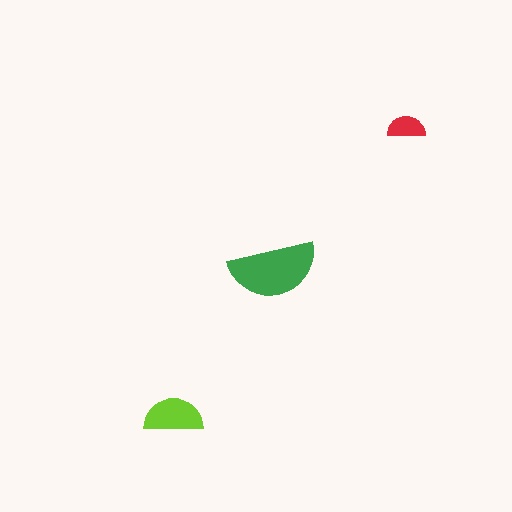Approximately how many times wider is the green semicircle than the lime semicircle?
About 1.5 times wider.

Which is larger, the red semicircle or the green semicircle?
The green one.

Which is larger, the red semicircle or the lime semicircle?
The lime one.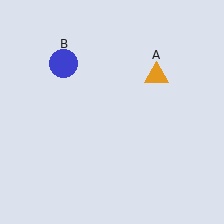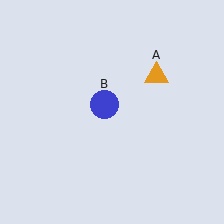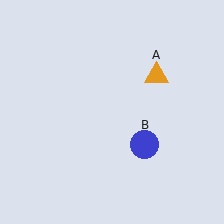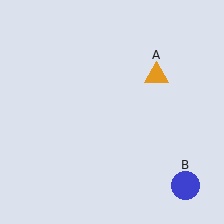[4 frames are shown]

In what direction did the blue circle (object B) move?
The blue circle (object B) moved down and to the right.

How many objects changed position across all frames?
1 object changed position: blue circle (object B).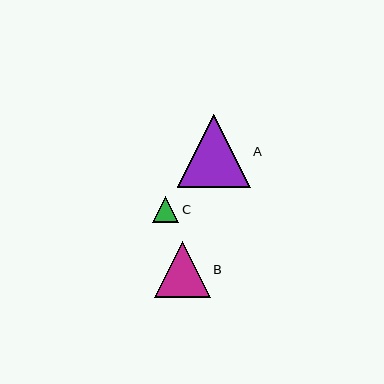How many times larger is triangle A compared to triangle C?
Triangle A is approximately 2.8 times the size of triangle C.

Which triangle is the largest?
Triangle A is the largest with a size of approximately 73 pixels.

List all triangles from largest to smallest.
From largest to smallest: A, B, C.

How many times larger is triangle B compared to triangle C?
Triangle B is approximately 2.1 times the size of triangle C.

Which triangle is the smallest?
Triangle C is the smallest with a size of approximately 26 pixels.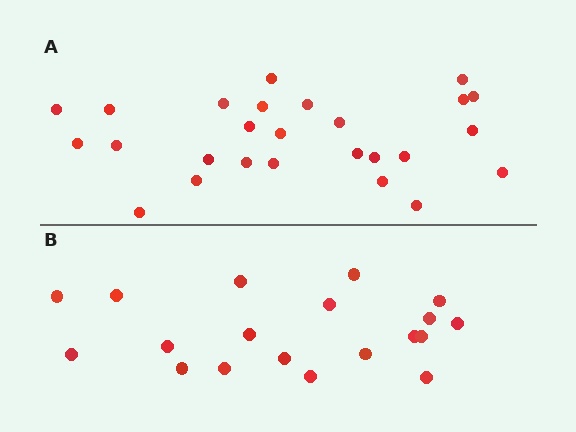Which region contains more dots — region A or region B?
Region A (the top region) has more dots.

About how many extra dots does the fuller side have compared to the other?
Region A has roughly 8 or so more dots than region B.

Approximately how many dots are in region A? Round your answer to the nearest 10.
About 30 dots. (The exact count is 26, which rounds to 30.)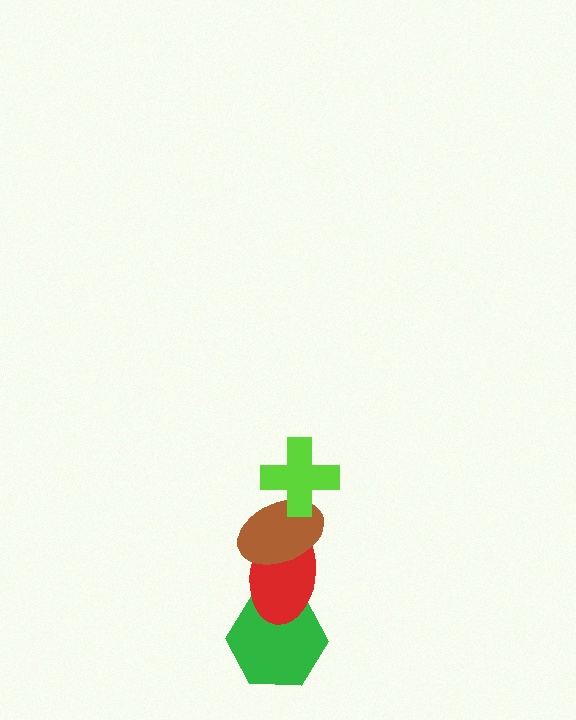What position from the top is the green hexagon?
The green hexagon is 4th from the top.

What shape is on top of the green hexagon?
The red ellipse is on top of the green hexagon.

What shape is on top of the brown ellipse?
The lime cross is on top of the brown ellipse.